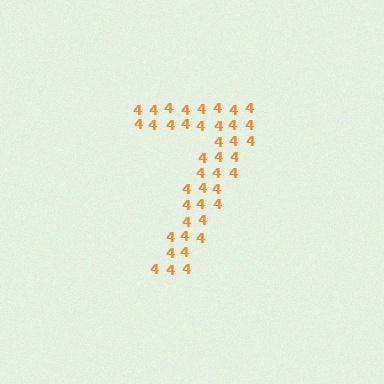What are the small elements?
The small elements are digit 4's.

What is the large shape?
The large shape is the digit 7.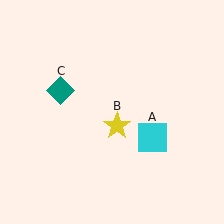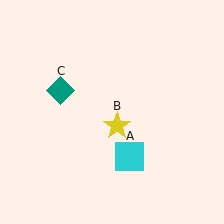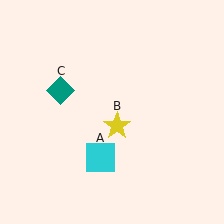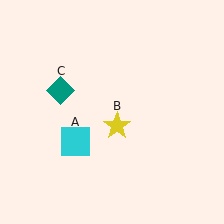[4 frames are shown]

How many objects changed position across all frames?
1 object changed position: cyan square (object A).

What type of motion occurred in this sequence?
The cyan square (object A) rotated clockwise around the center of the scene.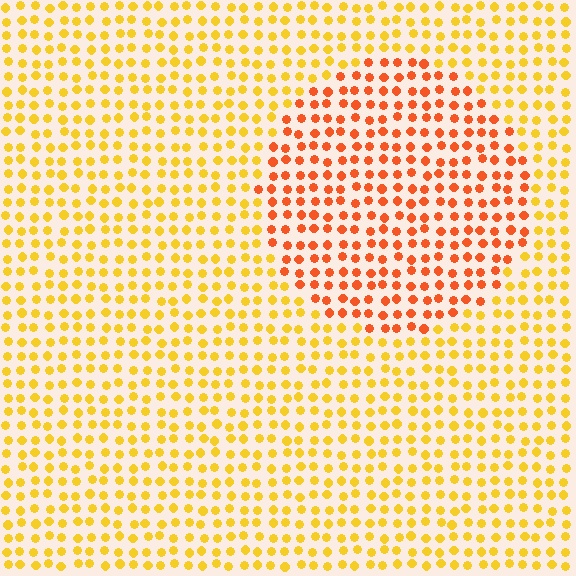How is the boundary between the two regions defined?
The boundary is defined purely by a slight shift in hue (about 35 degrees). Spacing, size, and orientation are identical on both sides.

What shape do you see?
I see a circle.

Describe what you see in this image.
The image is filled with small yellow elements in a uniform arrangement. A circle-shaped region is visible where the elements are tinted to a slightly different hue, forming a subtle color boundary.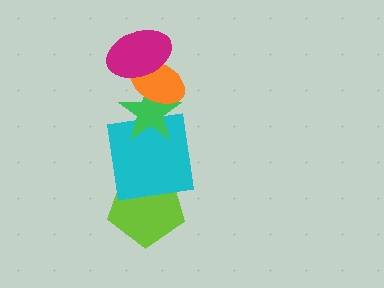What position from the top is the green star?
The green star is 3rd from the top.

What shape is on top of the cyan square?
The green star is on top of the cyan square.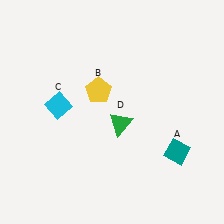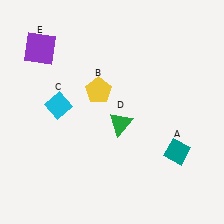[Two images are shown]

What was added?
A purple square (E) was added in Image 2.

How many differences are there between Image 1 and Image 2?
There is 1 difference between the two images.